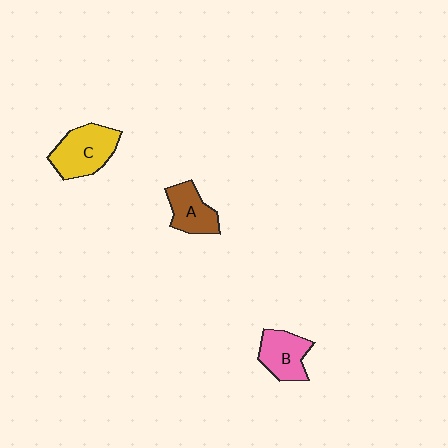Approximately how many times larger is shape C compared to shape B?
Approximately 1.3 times.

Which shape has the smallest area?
Shape A (brown).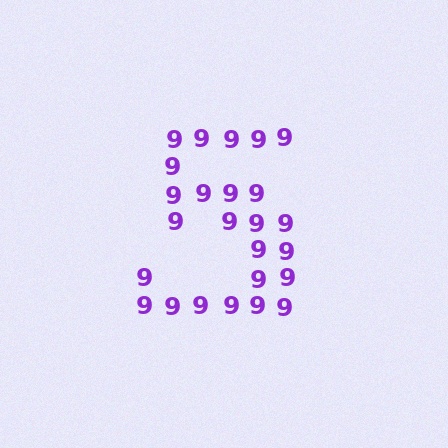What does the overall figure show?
The overall figure shows the digit 5.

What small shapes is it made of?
It is made of small digit 9's.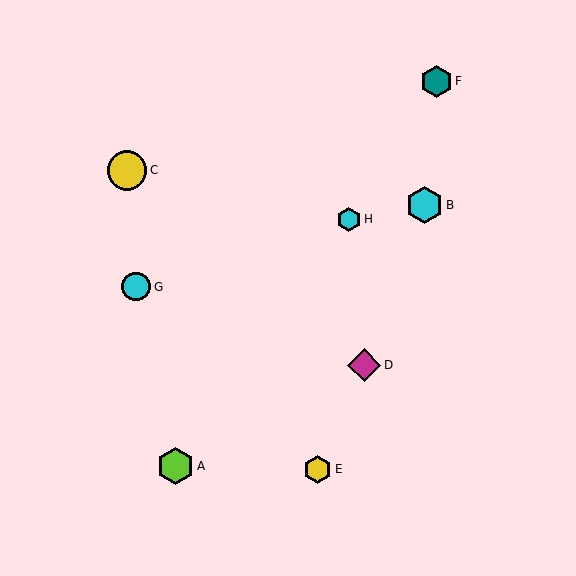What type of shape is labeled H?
Shape H is a cyan hexagon.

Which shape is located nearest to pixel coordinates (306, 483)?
The yellow hexagon (labeled E) at (318, 469) is nearest to that location.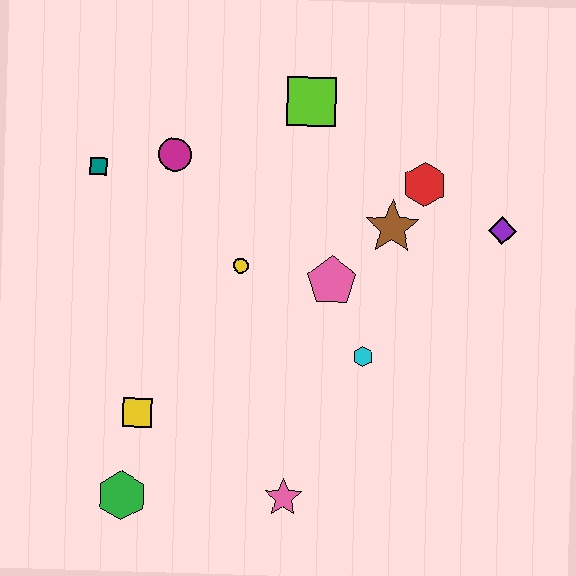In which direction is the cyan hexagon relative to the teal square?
The cyan hexagon is to the right of the teal square.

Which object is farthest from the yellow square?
The purple diamond is farthest from the yellow square.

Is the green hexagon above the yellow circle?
No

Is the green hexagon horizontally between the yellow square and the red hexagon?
No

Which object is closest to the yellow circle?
The pink pentagon is closest to the yellow circle.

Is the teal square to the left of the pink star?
Yes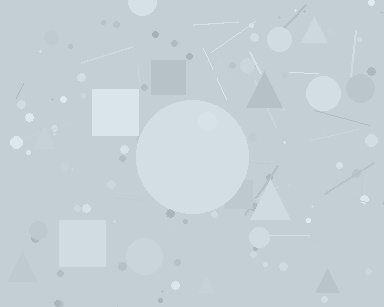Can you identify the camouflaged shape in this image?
The camouflaged shape is a circle.